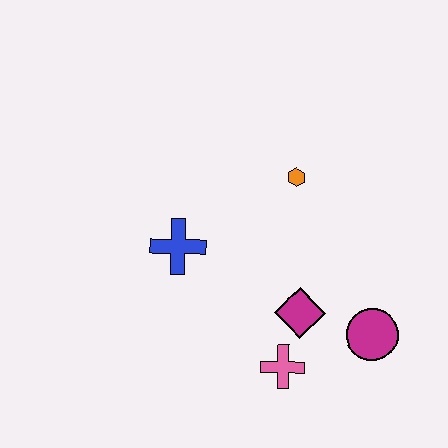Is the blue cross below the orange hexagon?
Yes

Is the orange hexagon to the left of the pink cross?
No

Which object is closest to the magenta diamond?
The pink cross is closest to the magenta diamond.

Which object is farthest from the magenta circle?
The blue cross is farthest from the magenta circle.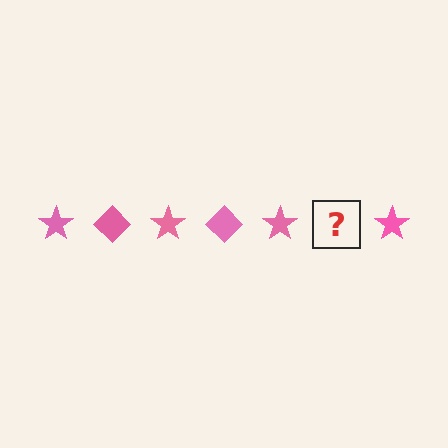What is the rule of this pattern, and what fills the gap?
The rule is that the pattern cycles through star, diamond shapes in pink. The gap should be filled with a pink diamond.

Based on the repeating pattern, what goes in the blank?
The blank should be a pink diamond.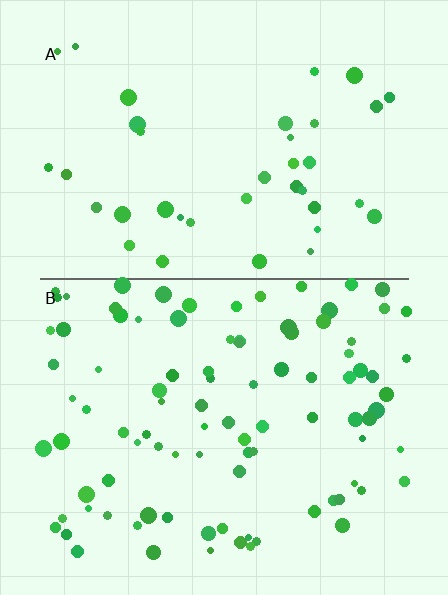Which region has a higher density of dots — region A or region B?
B (the bottom).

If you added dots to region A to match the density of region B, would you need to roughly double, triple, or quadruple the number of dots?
Approximately double.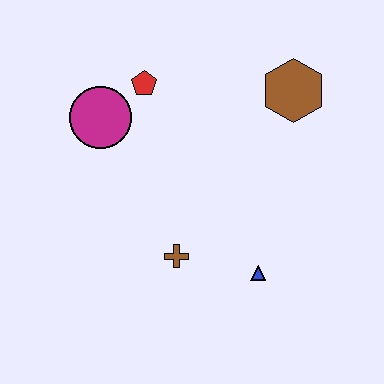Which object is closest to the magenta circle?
The red pentagon is closest to the magenta circle.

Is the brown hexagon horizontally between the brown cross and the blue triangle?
No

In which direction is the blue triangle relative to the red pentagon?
The blue triangle is below the red pentagon.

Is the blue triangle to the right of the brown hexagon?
No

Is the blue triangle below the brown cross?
Yes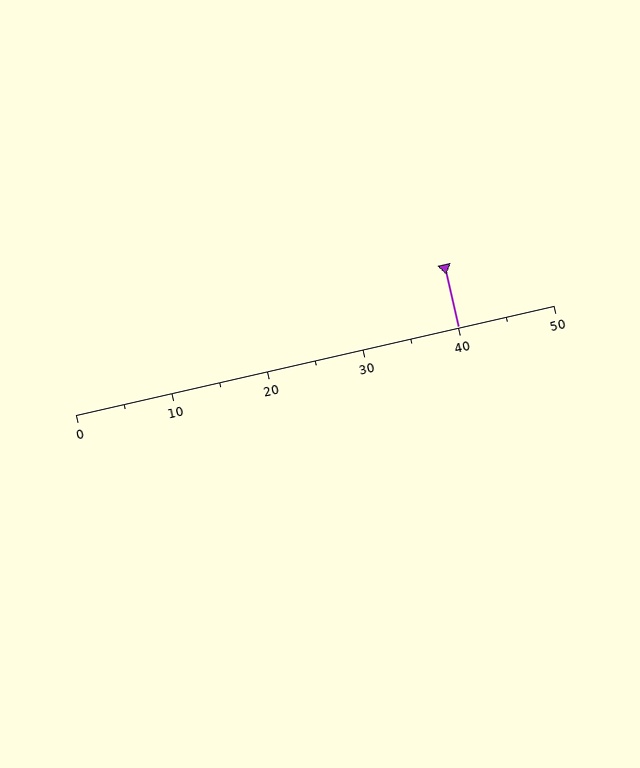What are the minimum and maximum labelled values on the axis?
The axis runs from 0 to 50.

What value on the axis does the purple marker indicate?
The marker indicates approximately 40.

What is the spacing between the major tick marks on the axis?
The major ticks are spaced 10 apart.